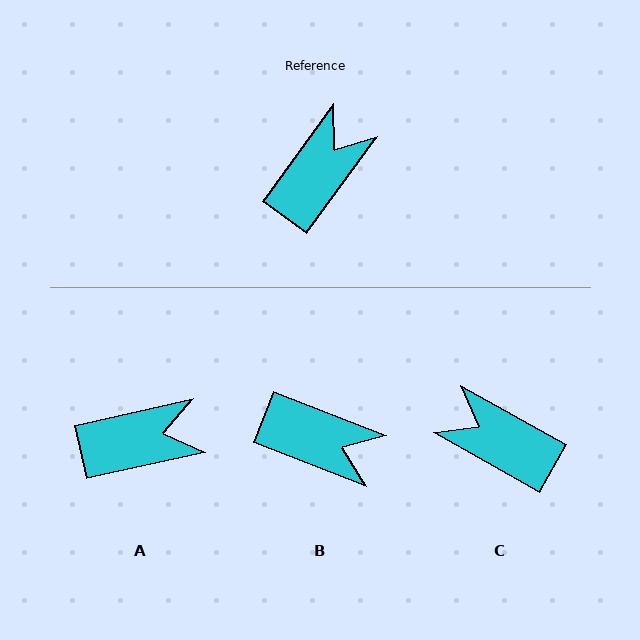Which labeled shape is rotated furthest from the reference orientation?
C, about 97 degrees away.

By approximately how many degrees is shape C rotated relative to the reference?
Approximately 97 degrees counter-clockwise.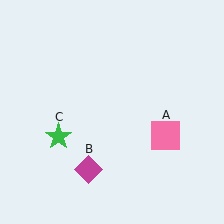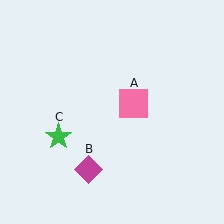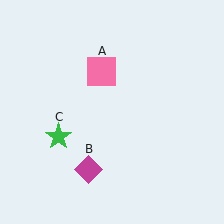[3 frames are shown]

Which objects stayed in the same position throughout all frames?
Magenta diamond (object B) and green star (object C) remained stationary.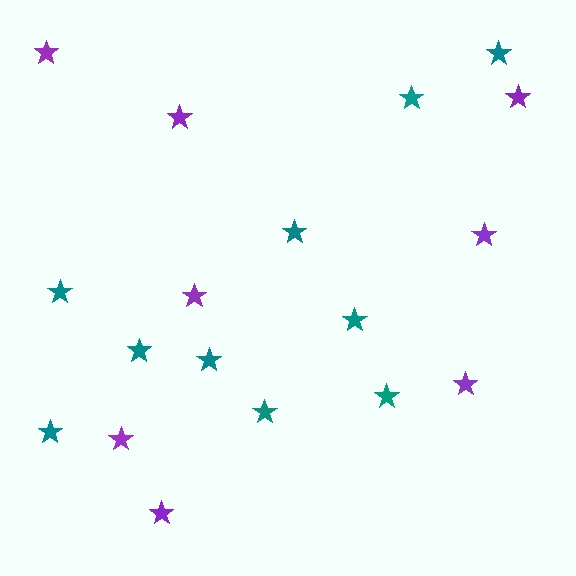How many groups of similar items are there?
There are 2 groups: one group of purple stars (8) and one group of teal stars (10).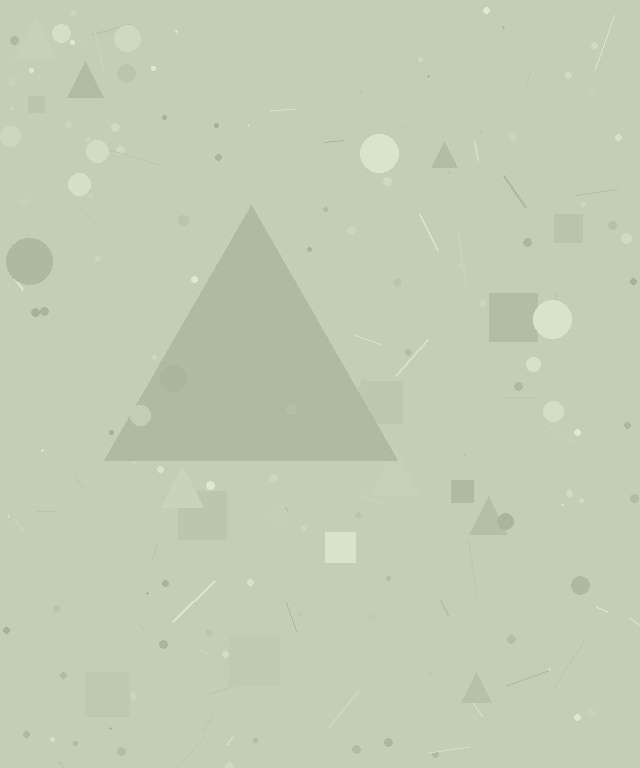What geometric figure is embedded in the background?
A triangle is embedded in the background.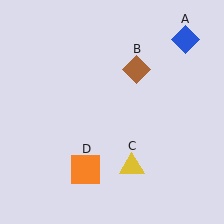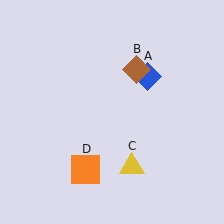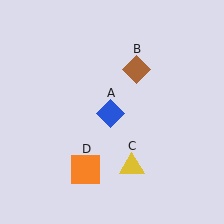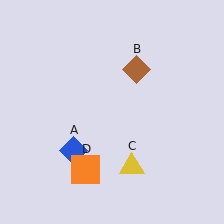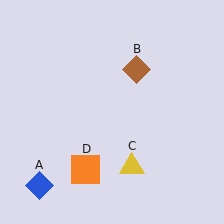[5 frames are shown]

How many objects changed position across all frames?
1 object changed position: blue diamond (object A).